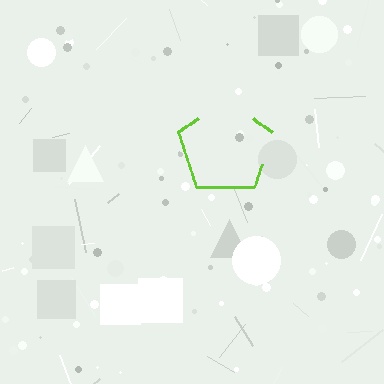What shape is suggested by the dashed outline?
The dashed outline suggests a pentagon.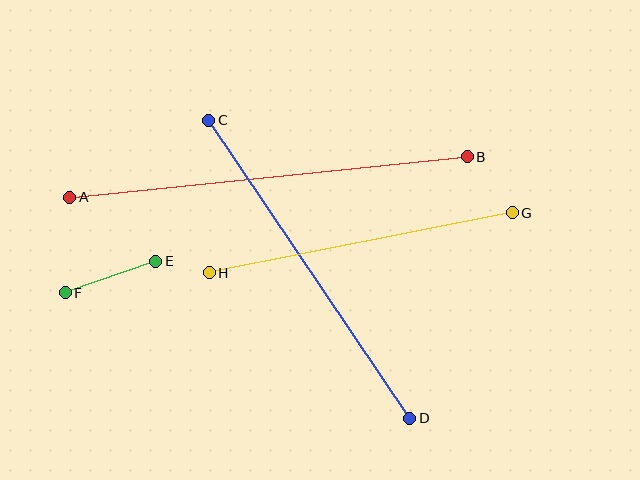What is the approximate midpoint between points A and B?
The midpoint is at approximately (269, 177) pixels.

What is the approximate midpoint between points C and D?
The midpoint is at approximately (309, 269) pixels.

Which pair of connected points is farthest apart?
Points A and B are farthest apart.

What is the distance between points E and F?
The distance is approximately 96 pixels.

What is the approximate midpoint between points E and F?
The midpoint is at approximately (111, 277) pixels.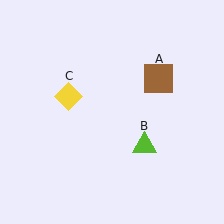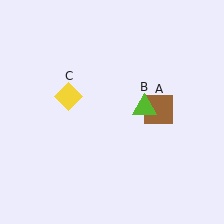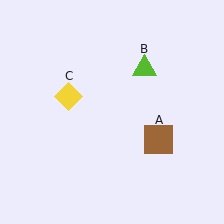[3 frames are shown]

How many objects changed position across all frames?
2 objects changed position: brown square (object A), lime triangle (object B).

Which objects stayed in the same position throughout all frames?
Yellow diamond (object C) remained stationary.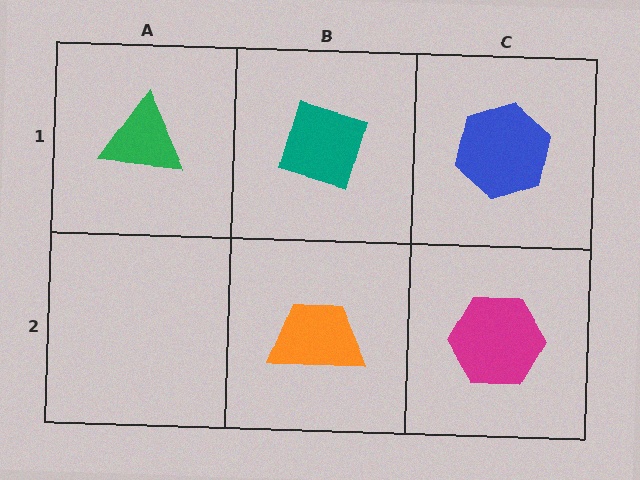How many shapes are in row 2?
2 shapes.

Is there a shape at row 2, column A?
No, that cell is empty.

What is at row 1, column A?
A green triangle.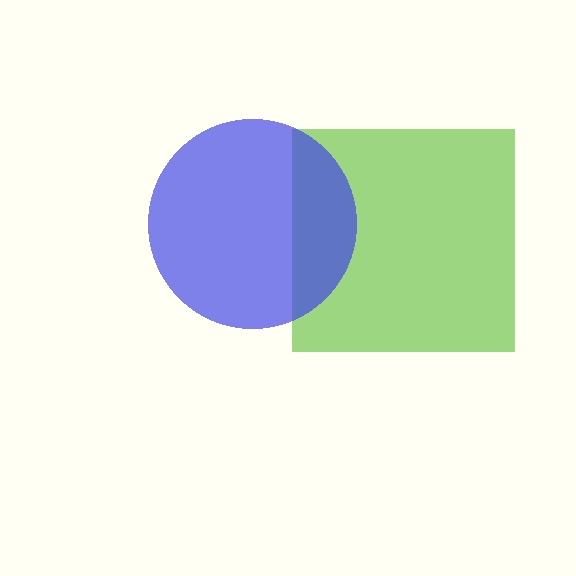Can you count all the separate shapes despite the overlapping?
Yes, there are 2 separate shapes.